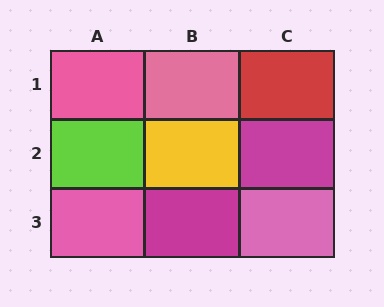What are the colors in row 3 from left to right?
Pink, magenta, pink.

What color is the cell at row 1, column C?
Red.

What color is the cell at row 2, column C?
Magenta.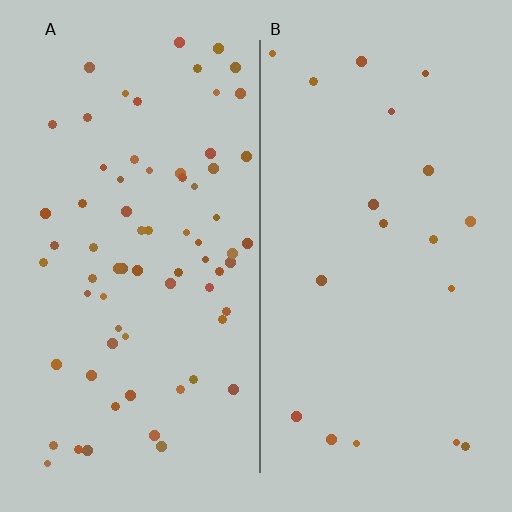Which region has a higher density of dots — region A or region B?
A (the left).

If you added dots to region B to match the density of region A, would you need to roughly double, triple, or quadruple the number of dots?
Approximately quadruple.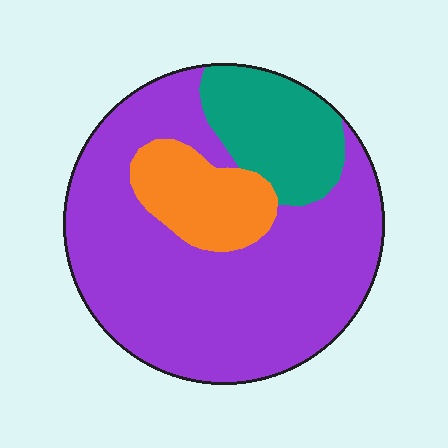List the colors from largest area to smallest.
From largest to smallest: purple, teal, orange.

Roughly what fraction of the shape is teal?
Teal takes up less than a quarter of the shape.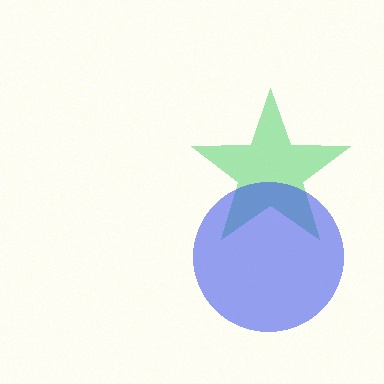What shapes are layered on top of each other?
The layered shapes are: a green star, a blue circle.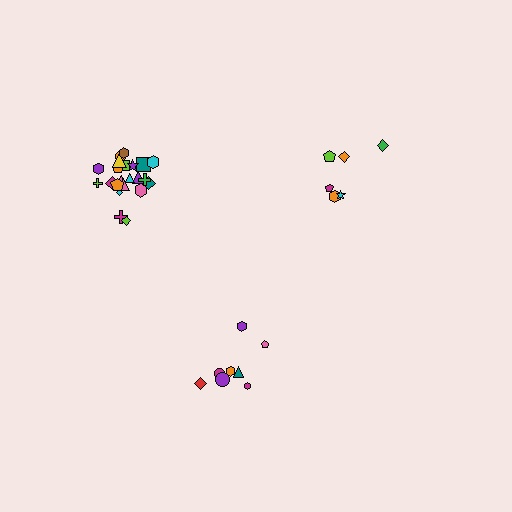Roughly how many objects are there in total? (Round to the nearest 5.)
Roughly 35 objects in total.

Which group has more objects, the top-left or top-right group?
The top-left group.